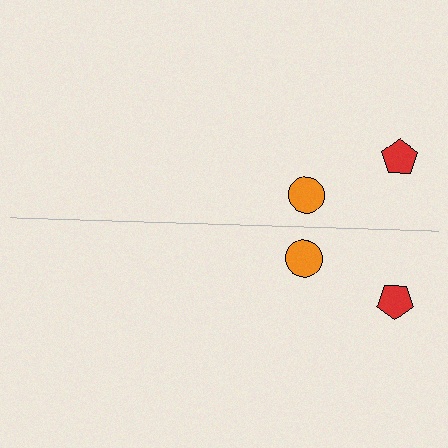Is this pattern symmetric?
Yes, this pattern has bilateral (reflection) symmetry.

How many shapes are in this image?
There are 4 shapes in this image.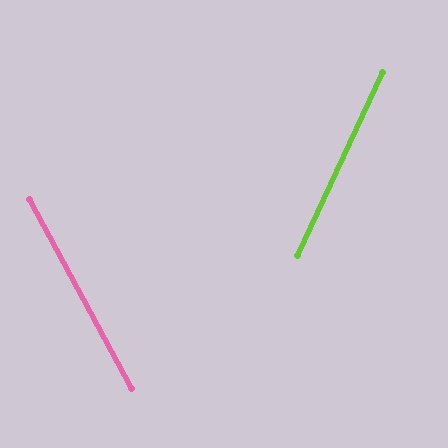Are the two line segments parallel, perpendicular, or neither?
Neither parallel nor perpendicular — they differ by about 53°.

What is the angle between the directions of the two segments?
Approximately 53 degrees.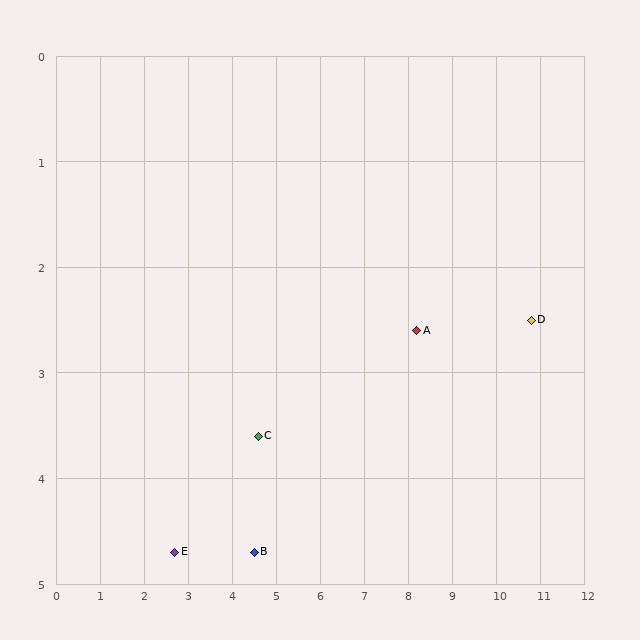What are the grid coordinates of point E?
Point E is at approximately (2.7, 4.7).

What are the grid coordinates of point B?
Point B is at approximately (4.5, 4.7).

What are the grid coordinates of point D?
Point D is at approximately (10.8, 2.5).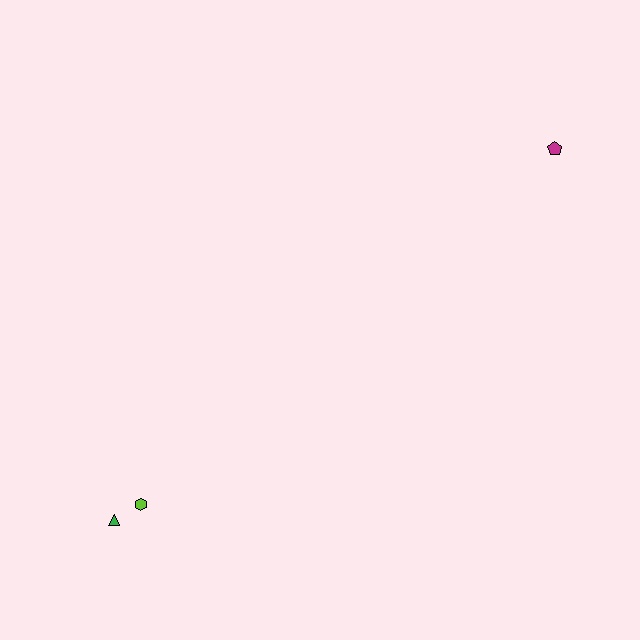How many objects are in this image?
There are 3 objects.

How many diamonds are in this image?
There are no diamonds.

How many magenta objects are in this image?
There is 1 magenta object.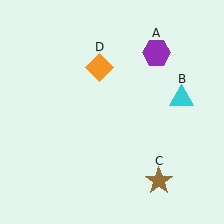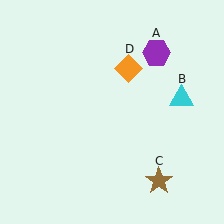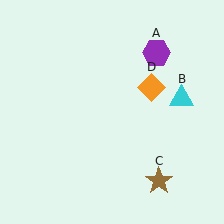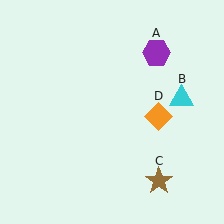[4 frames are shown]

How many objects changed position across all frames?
1 object changed position: orange diamond (object D).